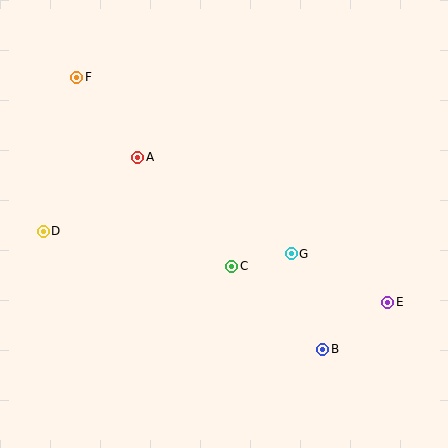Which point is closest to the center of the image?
Point C at (232, 266) is closest to the center.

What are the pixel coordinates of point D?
Point D is at (43, 231).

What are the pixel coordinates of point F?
Point F is at (77, 77).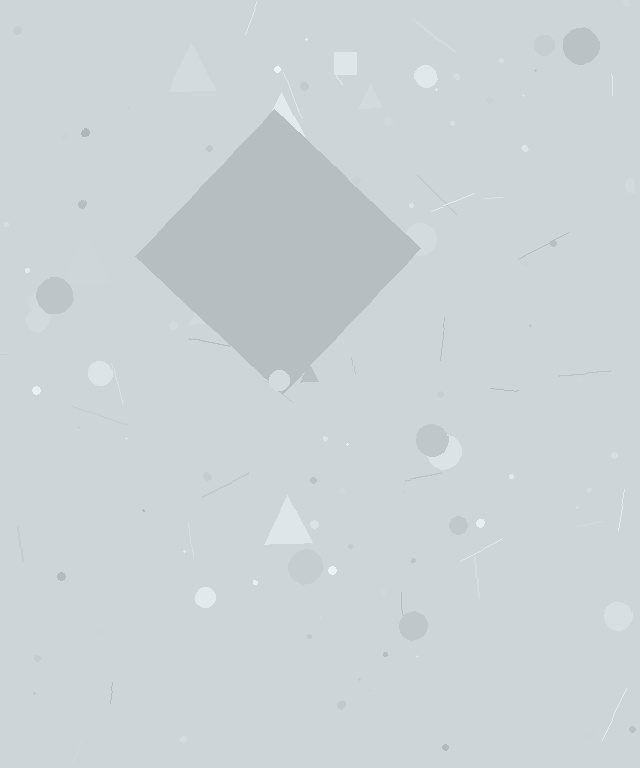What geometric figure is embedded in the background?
A diamond is embedded in the background.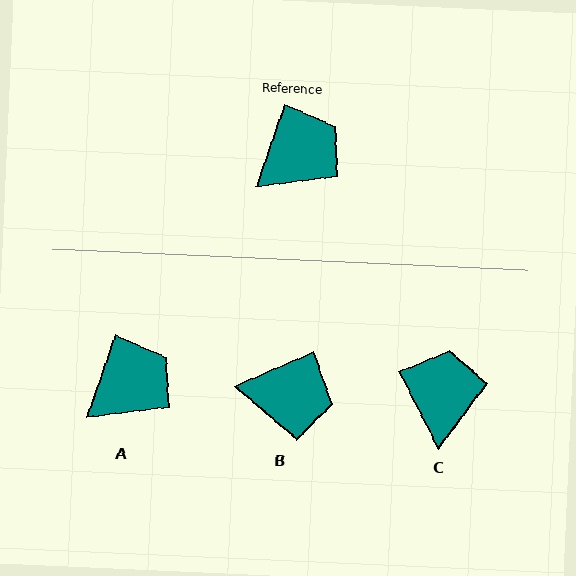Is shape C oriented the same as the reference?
No, it is off by about 46 degrees.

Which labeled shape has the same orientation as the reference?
A.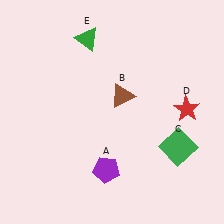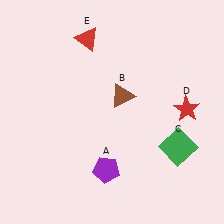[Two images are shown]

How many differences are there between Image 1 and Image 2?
There is 1 difference between the two images.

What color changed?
The triangle (E) changed from green in Image 1 to red in Image 2.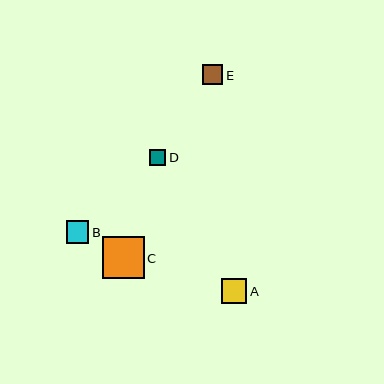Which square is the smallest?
Square D is the smallest with a size of approximately 17 pixels.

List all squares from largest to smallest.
From largest to smallest: C, A, B, E, D.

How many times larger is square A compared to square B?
Square A is approximately 1.1 times the size of square B.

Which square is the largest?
Square C is the largest with a size of approximately 42 pixels.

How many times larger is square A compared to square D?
Square A is approximately 1.5 times the size of square D.